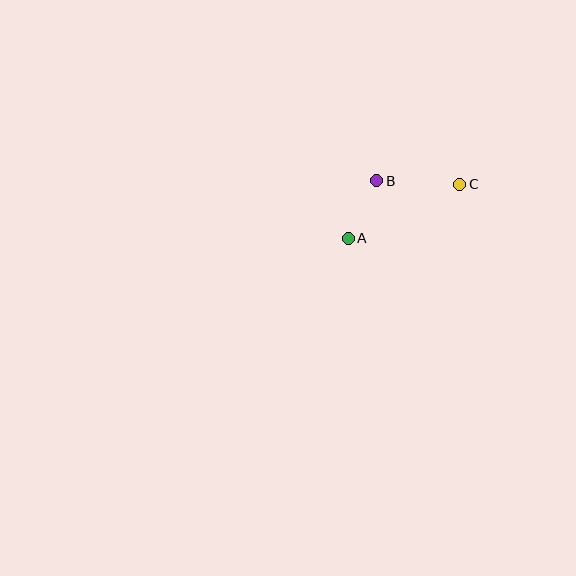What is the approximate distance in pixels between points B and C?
The distance between B and C is approximately 83 pixels.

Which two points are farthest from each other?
Points A and C are farthest from each other.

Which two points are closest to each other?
Points A and B are closest to each other.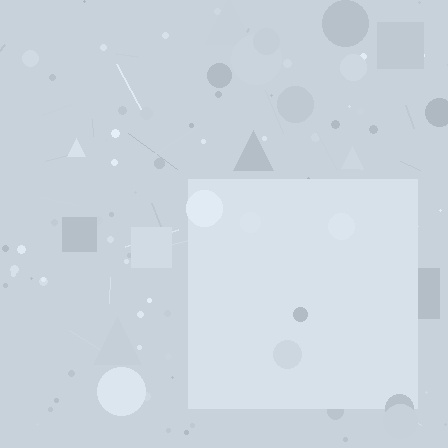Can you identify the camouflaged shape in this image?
The camouflaged shape is a square.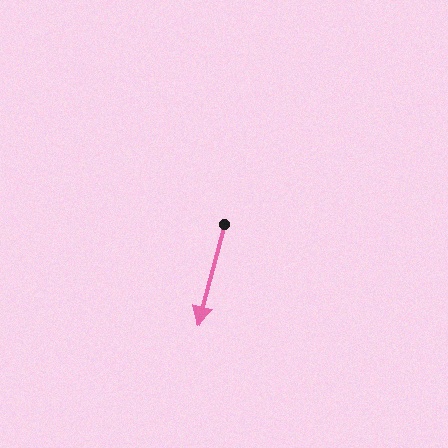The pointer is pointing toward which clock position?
Roughly 6 o'clock.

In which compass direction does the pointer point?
South.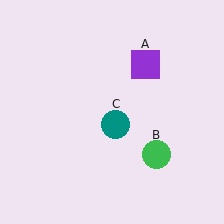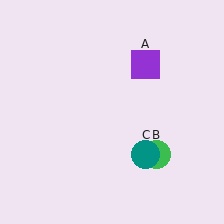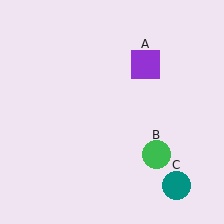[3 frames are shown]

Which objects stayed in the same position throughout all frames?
Purple square (object A) and green circle (object B) remained stationary.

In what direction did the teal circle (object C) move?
The teal circle (object C) moved down and to the right.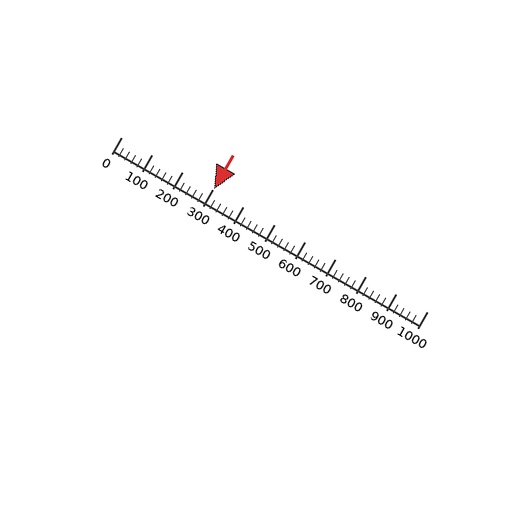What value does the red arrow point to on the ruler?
The red arrow points to approximately 303.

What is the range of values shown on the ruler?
The ruler shows values from 0 to 1000.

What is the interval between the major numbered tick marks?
The major tick marks are spaced 100 units apart.